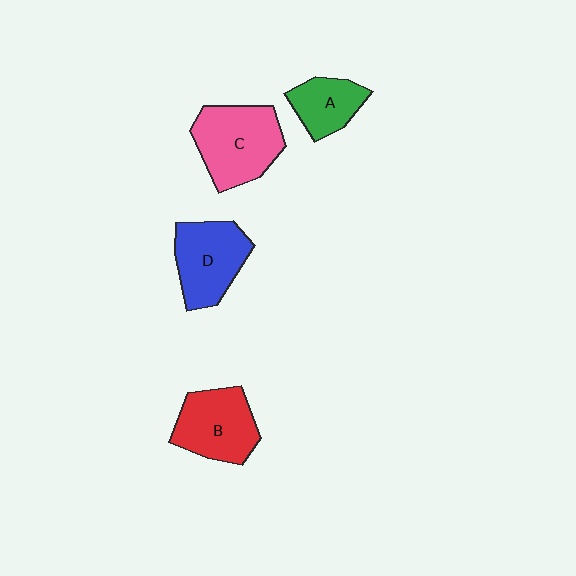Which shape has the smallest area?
Shape A (green).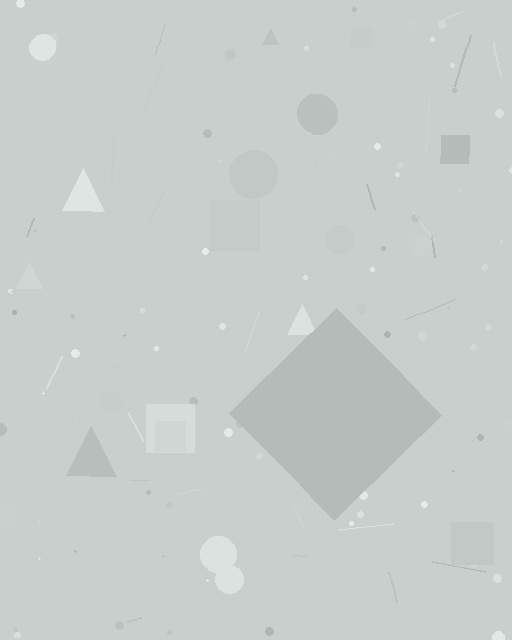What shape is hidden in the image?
A diamond is hidden in the image.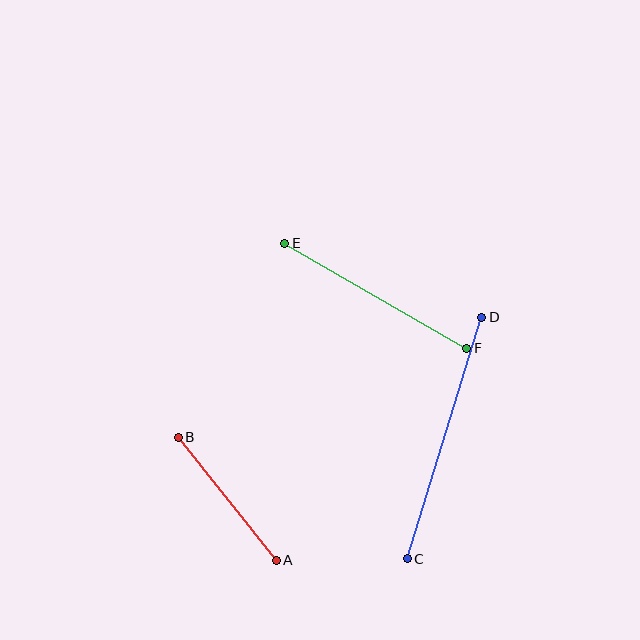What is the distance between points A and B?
The distance is approximately 157 pixels.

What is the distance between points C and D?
The distance is approximately 253 pixels.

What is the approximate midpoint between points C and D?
The midpoint is at approximately (444, 438) pixels.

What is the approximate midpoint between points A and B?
The midpoint is at approximately (227, 499) pixels.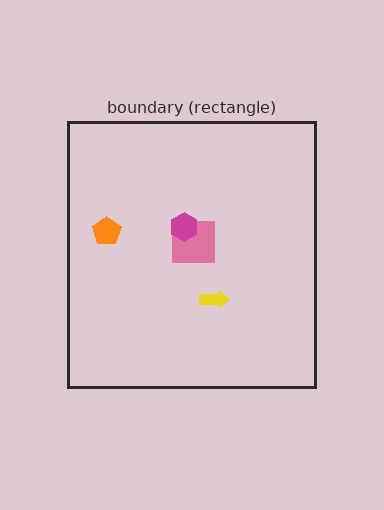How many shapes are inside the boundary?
4 inside, 0 outside.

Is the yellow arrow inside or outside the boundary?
Inside.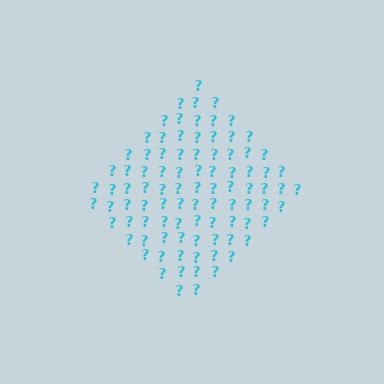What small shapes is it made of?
It is made of small question marks.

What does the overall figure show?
The overall figure shows a diamond.